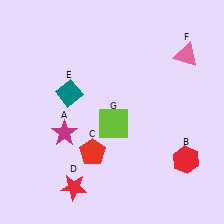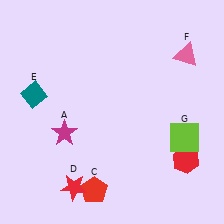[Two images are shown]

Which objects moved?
The objects that moved are: the red pentagon (C), the teal diamond (E), the lime square (G).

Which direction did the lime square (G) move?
The lime square (G) moved right.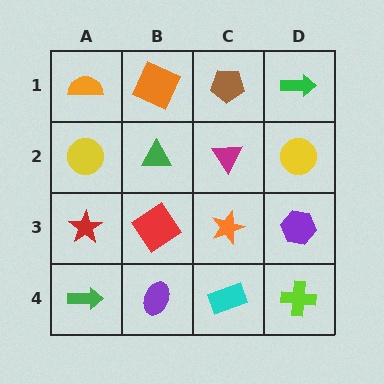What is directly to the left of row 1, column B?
An orange semicircle.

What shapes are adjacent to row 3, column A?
A yellow circle (row 2, column A), a green arrow (row 4, column A), a red diamond (row 3, column B).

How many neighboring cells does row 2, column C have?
4.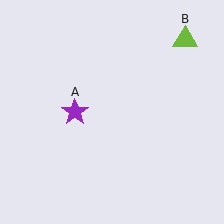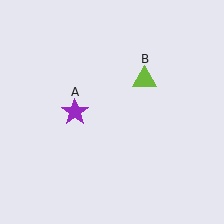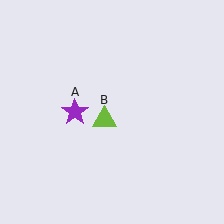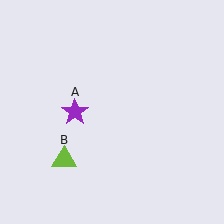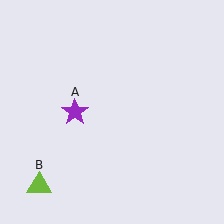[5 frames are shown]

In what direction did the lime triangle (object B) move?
The lime triangle (object B) moved down and to the left.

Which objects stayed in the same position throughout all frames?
Purple star (object A) remained stationary.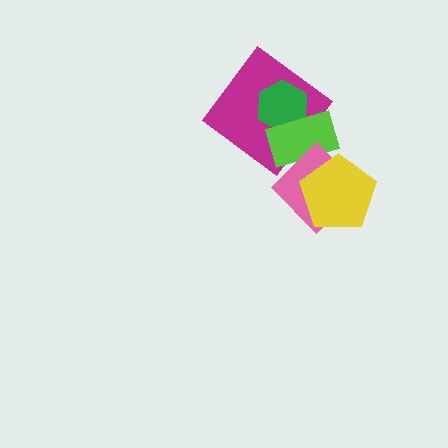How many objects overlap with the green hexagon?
2 objects overlap with the green hexagon.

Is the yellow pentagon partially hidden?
No, no other shape covers it.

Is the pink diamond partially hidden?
Yes, it is partially covered by another shape.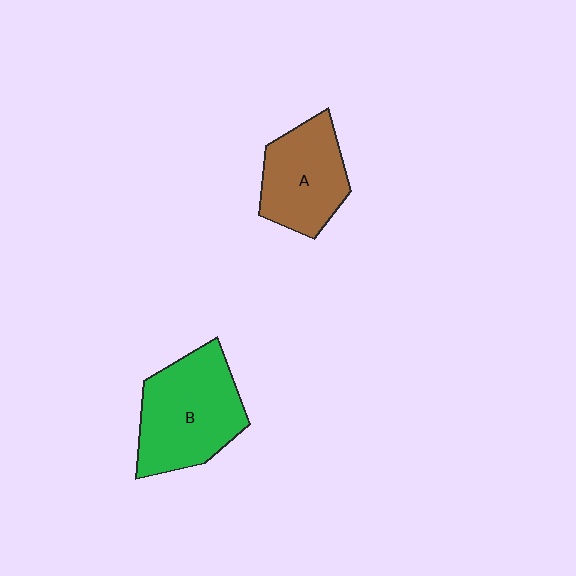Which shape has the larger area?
Shape B (green).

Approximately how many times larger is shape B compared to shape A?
Approximately 1.3 times.